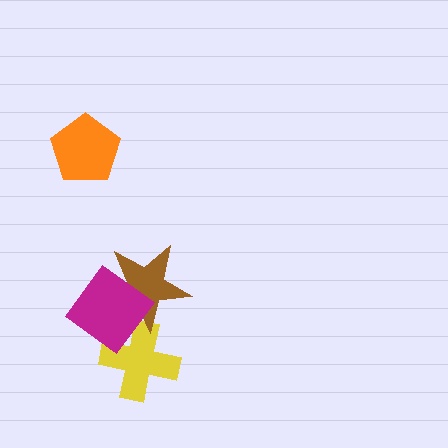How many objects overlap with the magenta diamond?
2 objects overlap with the magenta diamond.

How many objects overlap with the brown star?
2 objects overlap with the brown star.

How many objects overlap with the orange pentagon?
0 objects overlap with the orange pentagon.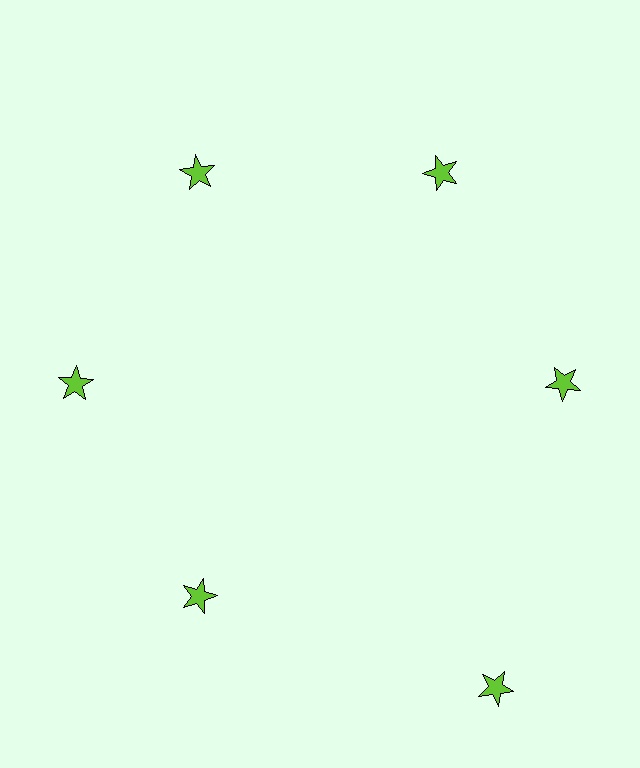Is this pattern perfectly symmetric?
No. The 6 lime stars are arranged in a ring, but one element near the 5 o'clock position is pushed outward from the center, breaking the 6-fold rotational symmetry.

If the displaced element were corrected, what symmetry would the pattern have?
It would have 6-fold rotational symmetry — the pattern would map onto itself every 60 degrees.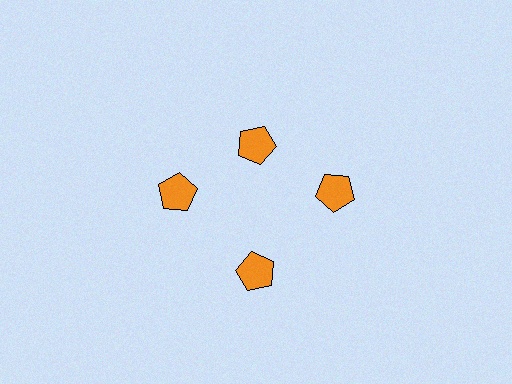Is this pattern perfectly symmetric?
No. The 4 orange pentagons are arranged in a ring, but one element near the 12 o'clock position is pulled inward toward the center, breaking the 4-fold rotational symmetry.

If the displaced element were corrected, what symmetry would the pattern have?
It would have 4-fold rotational symmetry — the pattern would map onto itself every 90 degrees.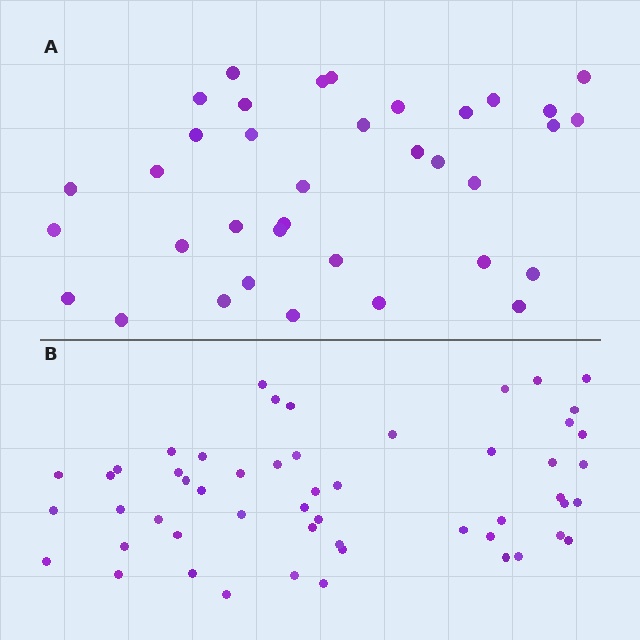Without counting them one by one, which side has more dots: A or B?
Region B (the bottom region) has more dots.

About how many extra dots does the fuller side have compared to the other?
Region B has approximately 15 more dots than region A.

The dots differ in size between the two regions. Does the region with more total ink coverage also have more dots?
No. Region A has more total ink coverage because its dots are larger, but region B actually contains more individual dots. Total area can be misleading — the number of items is what matters here.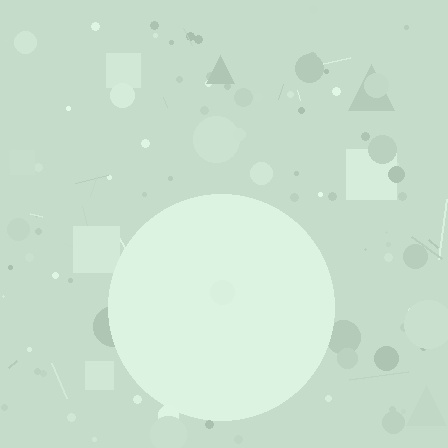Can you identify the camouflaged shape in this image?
The camouflaged shape is a circle.